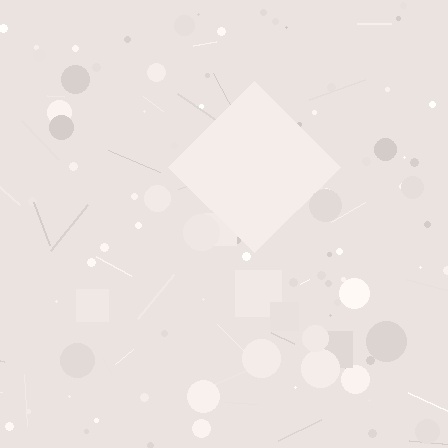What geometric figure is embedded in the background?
A diamond is embedded in the background.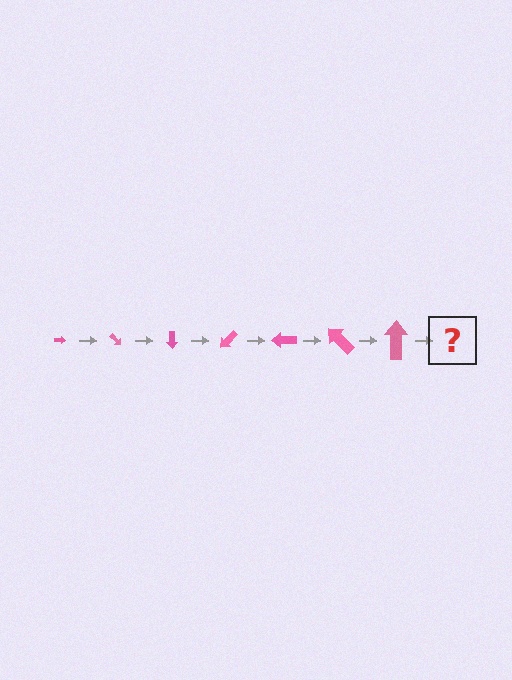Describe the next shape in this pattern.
It should be an arrow, larger than the previous one and rotated 315 degrees from the start.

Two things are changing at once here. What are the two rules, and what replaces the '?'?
The two rules are that the arrow grows larger each step and it rotates 45 degrees each step. The '?' should be an arrow, larger than the previous one and rotated 315 degrees from the start.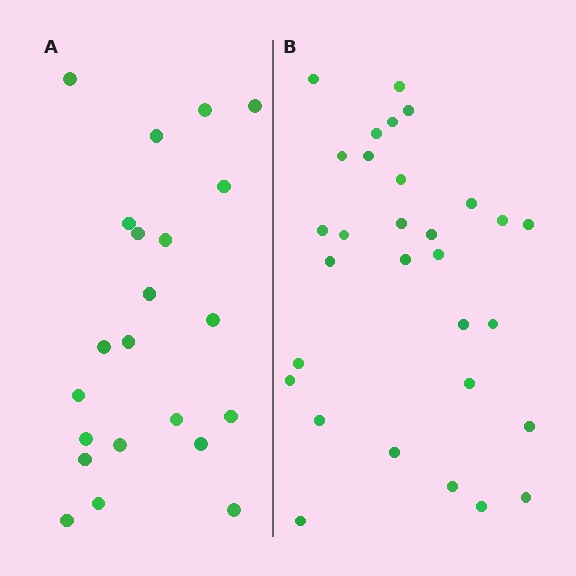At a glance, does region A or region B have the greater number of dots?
Region B (the right region) has more dots.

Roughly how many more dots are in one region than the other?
Region B has roughly 8 or so more dots than region A.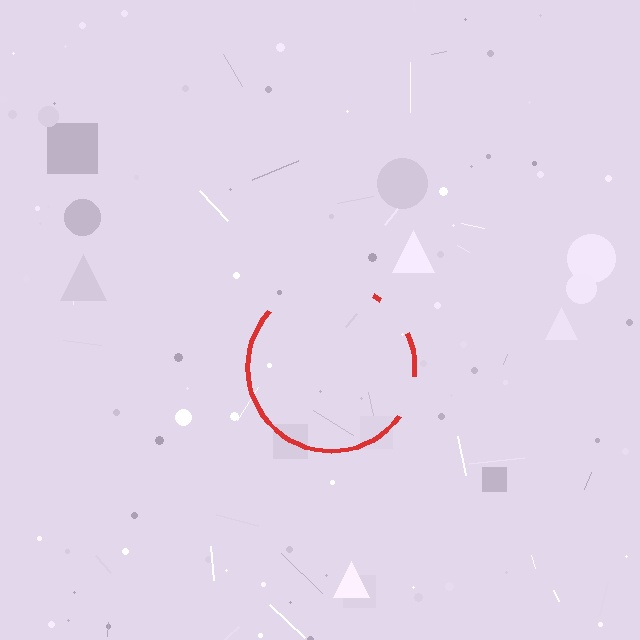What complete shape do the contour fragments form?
The contour fragments form a circle.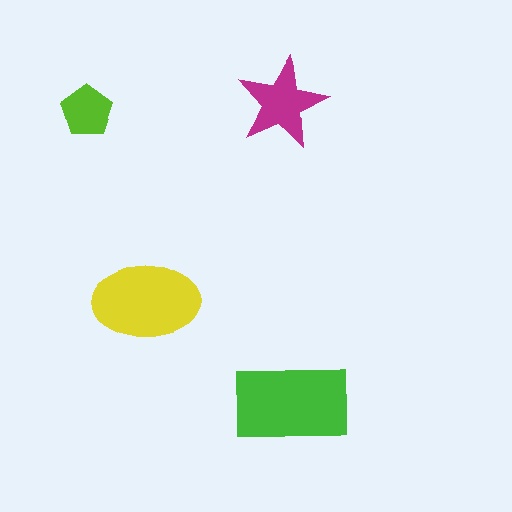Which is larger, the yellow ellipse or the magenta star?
The yellow ellipse.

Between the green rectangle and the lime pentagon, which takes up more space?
The green rectangle.